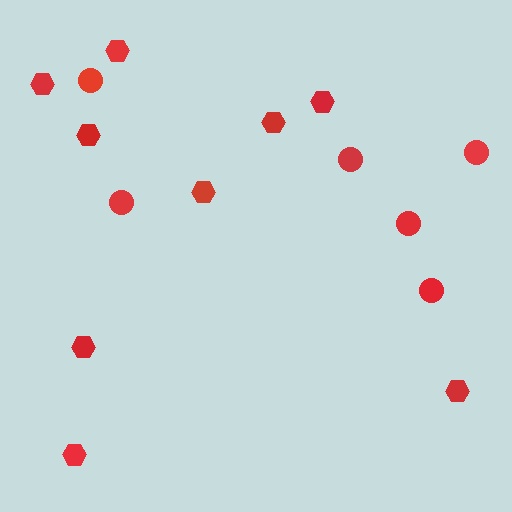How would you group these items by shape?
There are 2 groups: one group of circles (6) and one group of hexagons (9).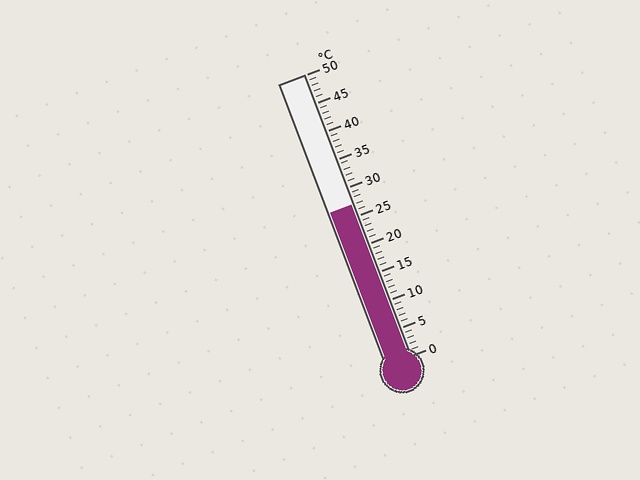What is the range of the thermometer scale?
The thermometer scale ranges from 0°C to 50°C.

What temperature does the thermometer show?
The thermometer shows approximately 27°C.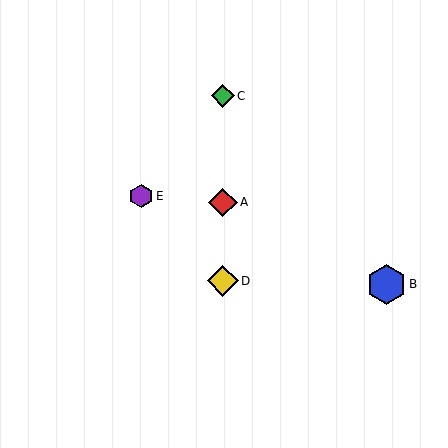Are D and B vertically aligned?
No, D is at x≈223 and B is at x≈387.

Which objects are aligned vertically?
Objects A, C, D are aligned vertically.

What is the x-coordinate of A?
Object A is at x≈223.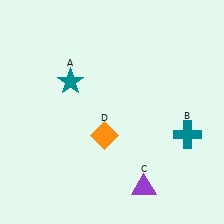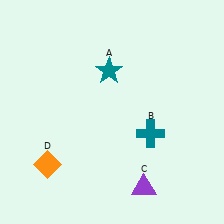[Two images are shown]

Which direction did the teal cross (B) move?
The teal cross (B) moved left.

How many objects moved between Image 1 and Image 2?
3 objects moved between the two images.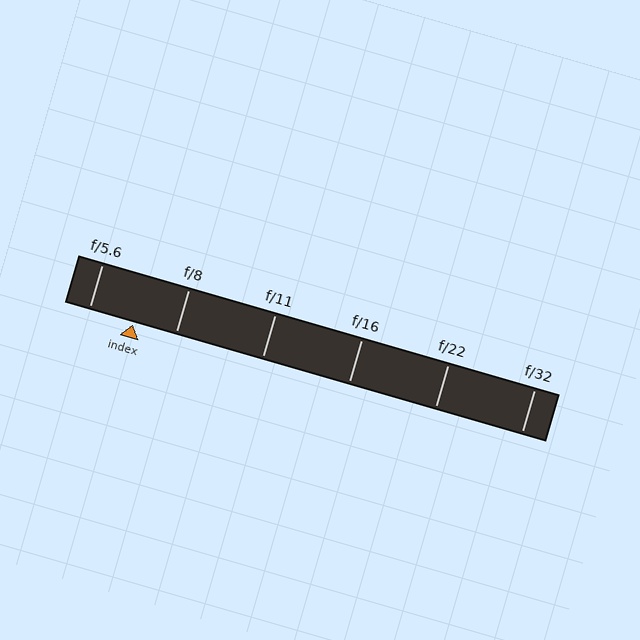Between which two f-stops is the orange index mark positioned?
The index mark is between f/5.6 and f/8.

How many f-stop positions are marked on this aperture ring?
There are 6 f-stop positions marked.